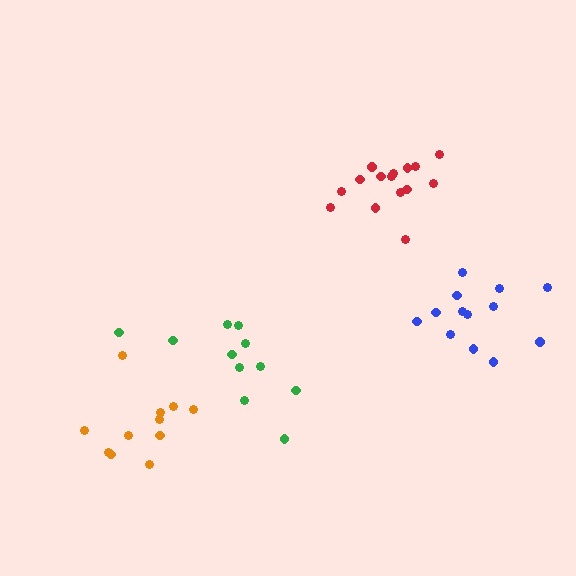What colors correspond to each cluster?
The clusters are colored: blue, orange, red, green.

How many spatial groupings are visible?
There are 4 spatial groupings.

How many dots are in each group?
Group 1: 13 dots, Group 2: 11 dots, Group 3: 15 dots, Group 4: 11 dots (50 total).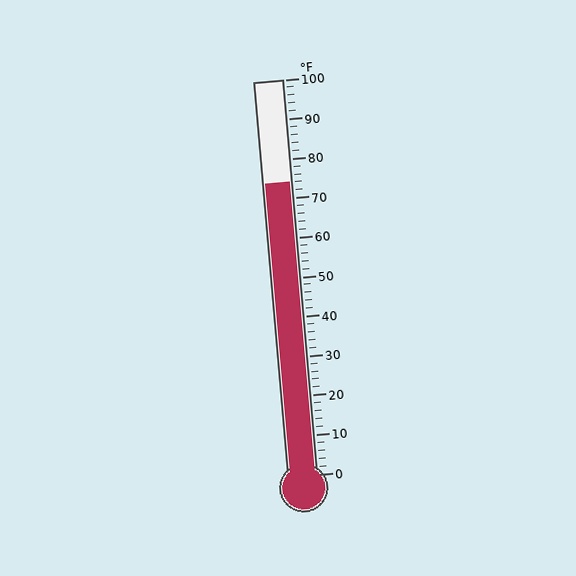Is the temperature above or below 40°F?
The temperature is above 40°F.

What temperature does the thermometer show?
The thermometer shows approximately 74°F.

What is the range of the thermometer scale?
The thermometer scale ranges from 0°F to 100°F.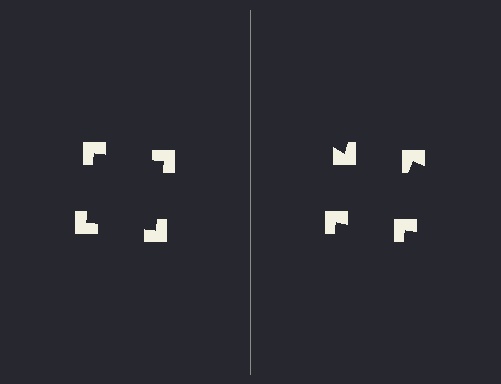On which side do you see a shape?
An illusory square appears on the left side. On the right side the wedge cuts are rotated, so no coherent shape forms.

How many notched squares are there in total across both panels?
8 — 4 on each side.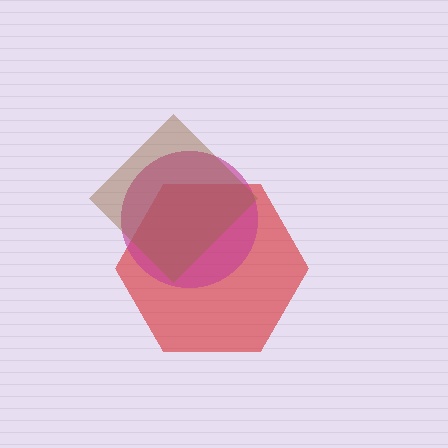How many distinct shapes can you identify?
There are 3 distinct shapes: a red hexagon, a magenta circle, a brown diamond.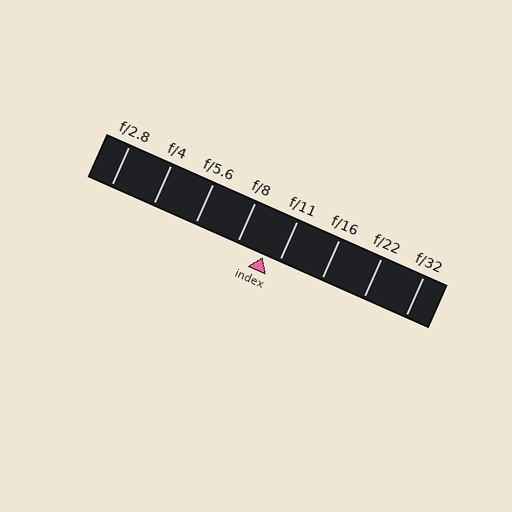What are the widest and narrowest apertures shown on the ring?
The widest aperture shown is f/2.8 and the narrowest is f/32.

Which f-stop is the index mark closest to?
The index mark is closest to f/11.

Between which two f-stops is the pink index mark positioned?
The index mark is between f/8 and f/11.